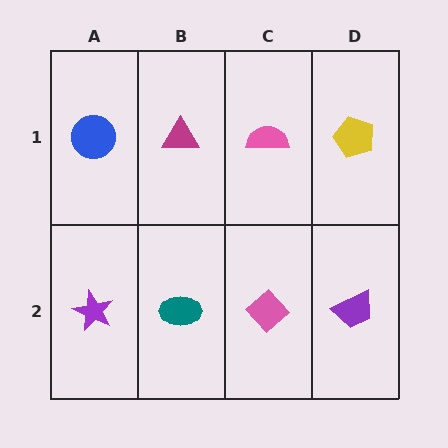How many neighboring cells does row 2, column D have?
2.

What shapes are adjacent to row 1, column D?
A purple trapezoid (row 2, column D), a pink semicircle (row 1, column C).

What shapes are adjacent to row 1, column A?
A purple star (row 2, column A), a magenta triangle (row 1, column B).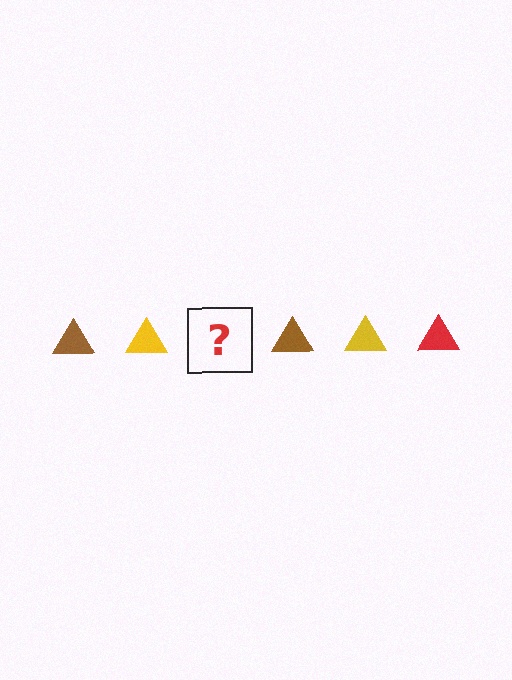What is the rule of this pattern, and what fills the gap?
The rule is that the pattern cycles through brown, yellow, red triangles. The gap should be filled with a red triangle.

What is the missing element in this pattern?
The missing element is a red triangle.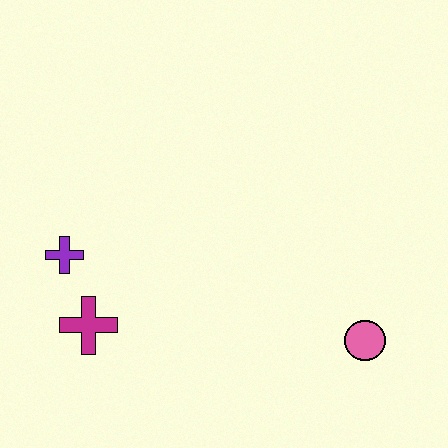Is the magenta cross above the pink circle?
Yes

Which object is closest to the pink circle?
The magenta cross is closest to the pink circle.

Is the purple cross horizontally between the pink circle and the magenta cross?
No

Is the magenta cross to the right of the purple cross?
Yes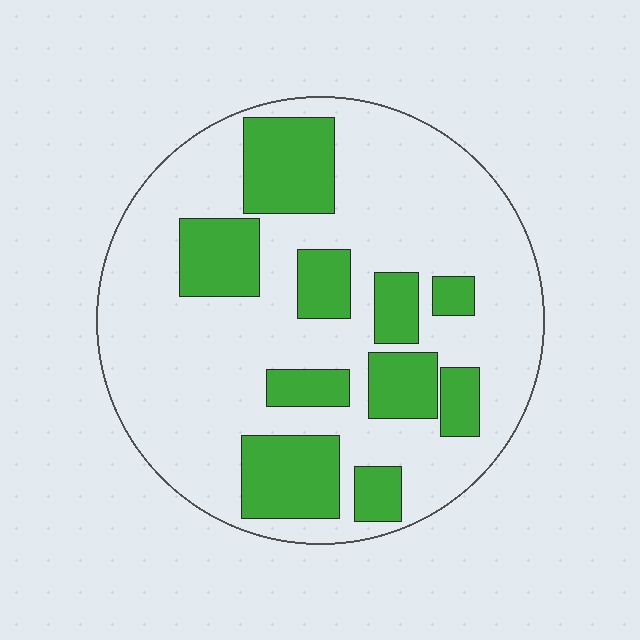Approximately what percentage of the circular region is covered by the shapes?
Approximately 30%.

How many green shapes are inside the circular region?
10.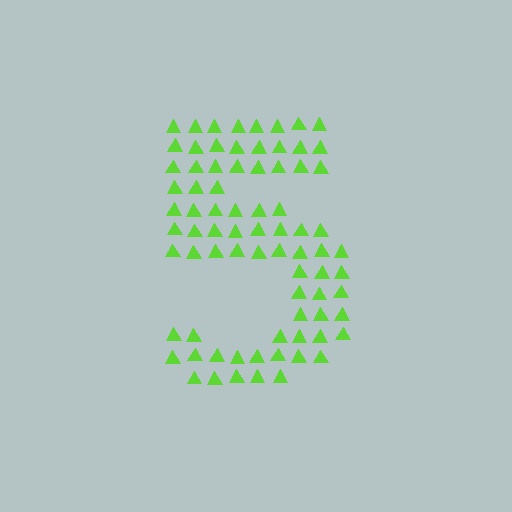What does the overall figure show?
The overall figure shows the digit 5.